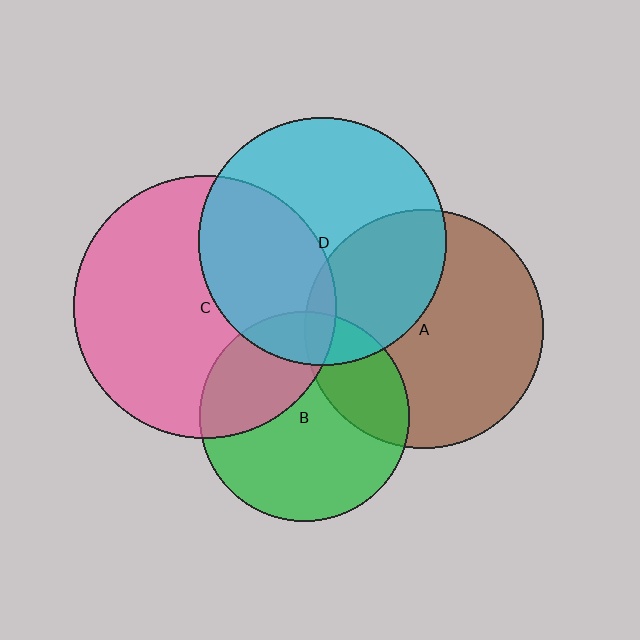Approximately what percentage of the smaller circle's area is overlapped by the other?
Approximately 5%.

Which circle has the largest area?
Circle C (pink).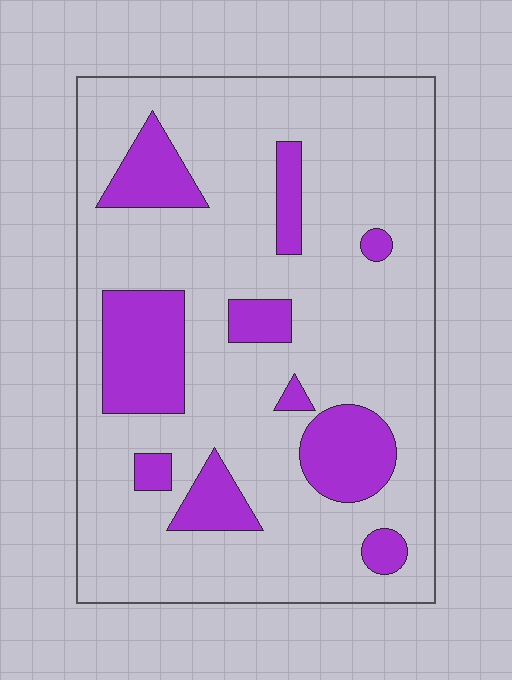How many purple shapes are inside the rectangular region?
10.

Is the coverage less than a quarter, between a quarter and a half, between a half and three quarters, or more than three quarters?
Less than a quarter.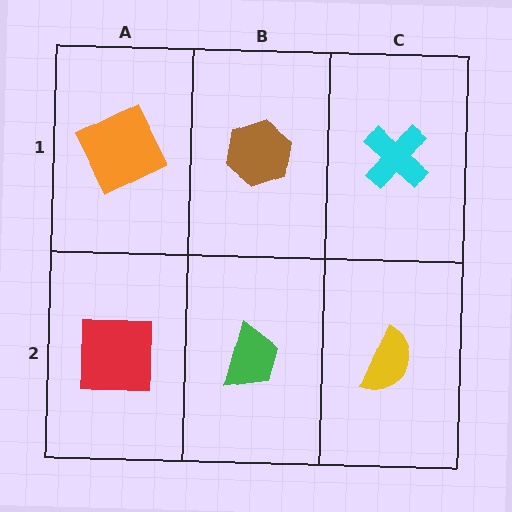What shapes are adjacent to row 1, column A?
A red square (row 2, column A), a brown hexagon (row 1, column B).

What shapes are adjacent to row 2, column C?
A cyan cross (row 1, column C), a green trapezoid (row 2, column B).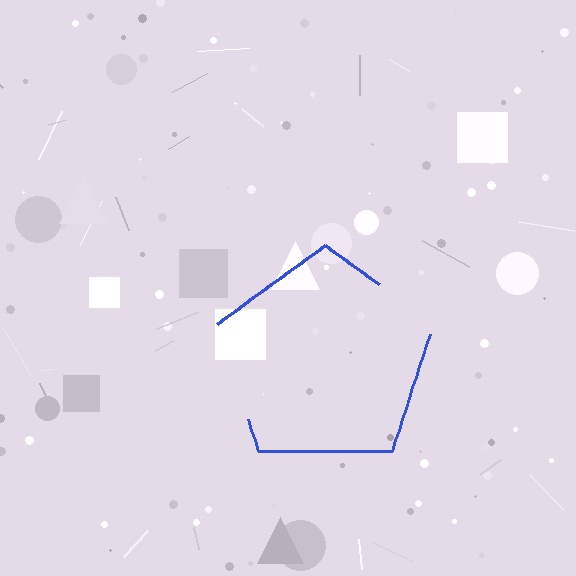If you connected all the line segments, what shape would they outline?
They would outline a pentagon.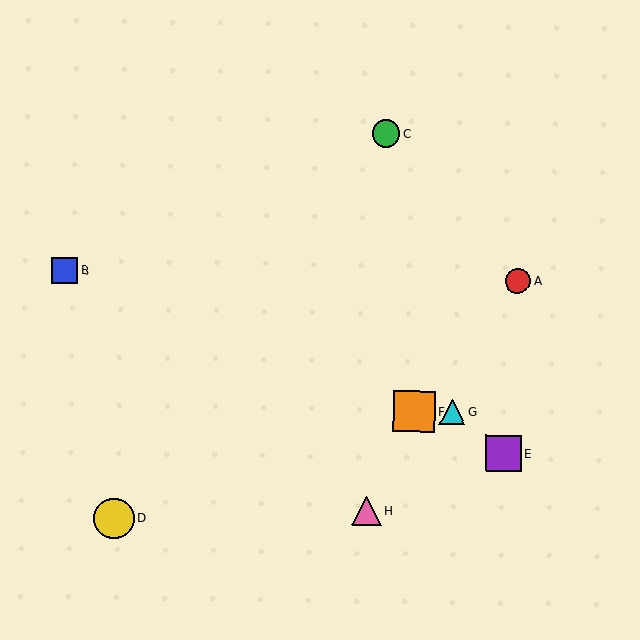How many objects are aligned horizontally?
2 objects (F, G) are aligned horizontally.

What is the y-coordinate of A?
Object A is at y≈281.